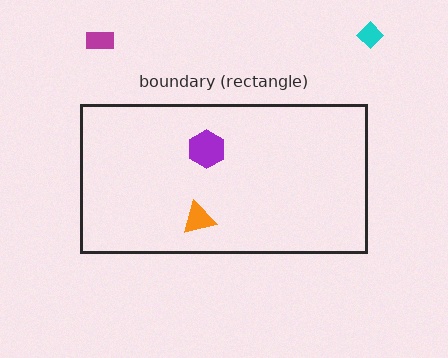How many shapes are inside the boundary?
2 inside, 2 outside.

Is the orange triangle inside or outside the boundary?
Inside.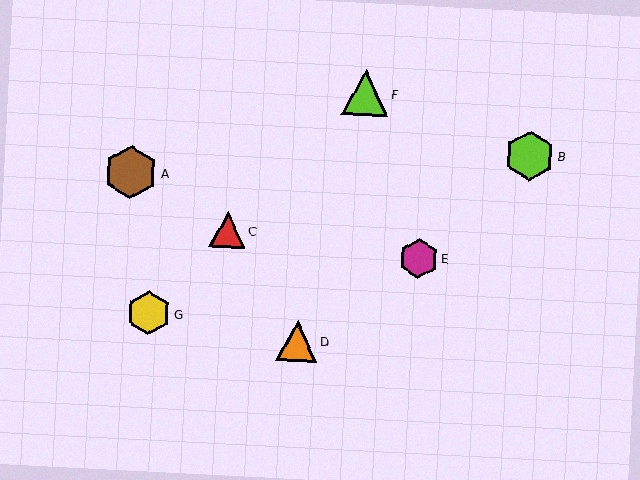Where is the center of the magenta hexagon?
The center of the magenta hexagon is at (419, 258).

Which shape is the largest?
The brown hexagon (labeled A) is the largest.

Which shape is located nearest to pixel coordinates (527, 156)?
The lime hexagon (labeled B) at (530, 156) is nearest to that location.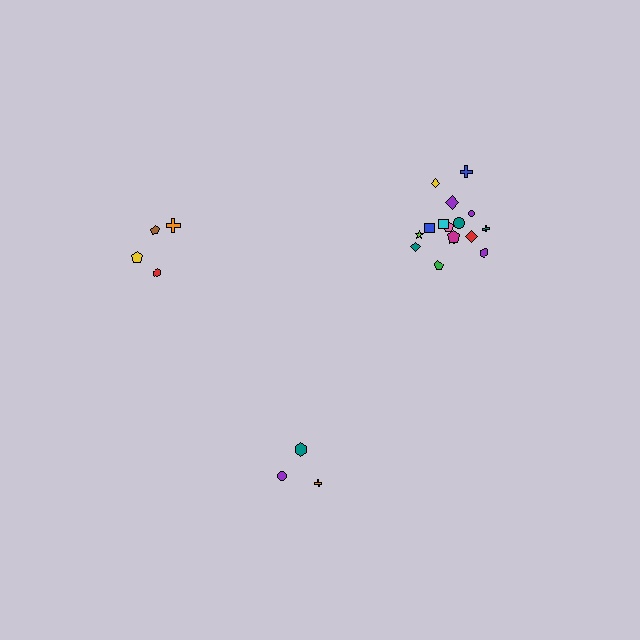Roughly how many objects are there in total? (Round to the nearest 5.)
Roughly 25 objects in total.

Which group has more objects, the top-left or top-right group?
The top-right group.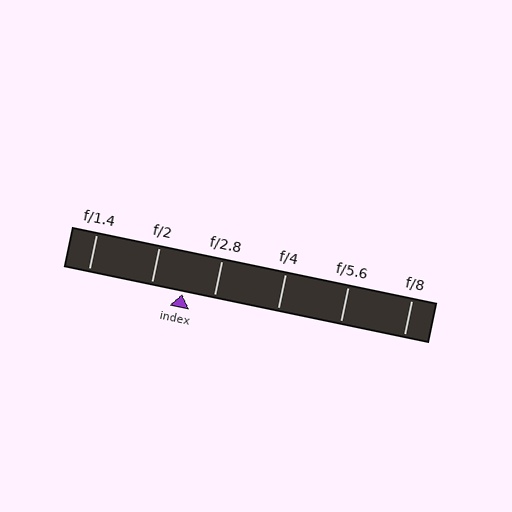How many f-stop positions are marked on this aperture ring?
There are 6 f-stop positions marked.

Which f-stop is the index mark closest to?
The index mark is closest to f/2.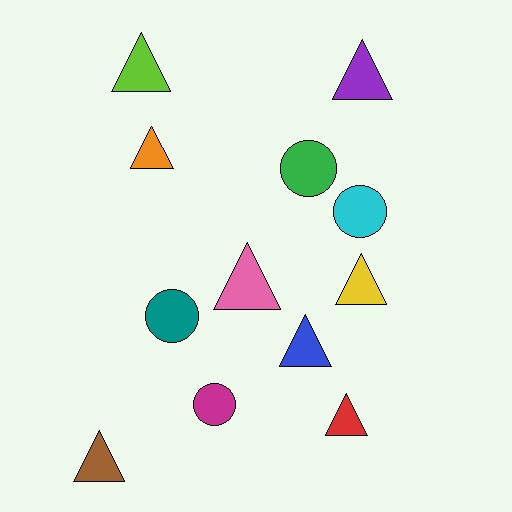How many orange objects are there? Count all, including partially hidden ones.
There is 1 orange object.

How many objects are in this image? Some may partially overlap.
There are 12 objects.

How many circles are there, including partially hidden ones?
There are 4 circles.